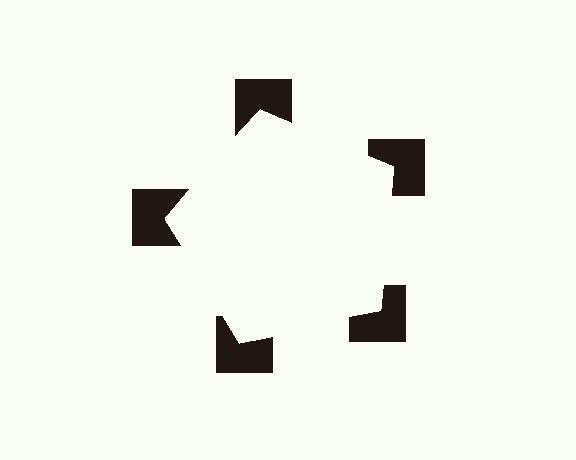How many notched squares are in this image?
There are 5 — one at each vertex of the illusory pentagon.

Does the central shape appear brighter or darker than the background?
It typically appears slightly brighter than the background, even though no actual brightness change is drawn.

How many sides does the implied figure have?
5 sides.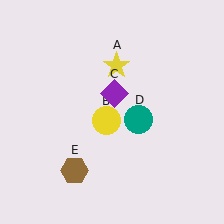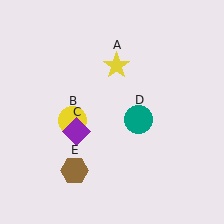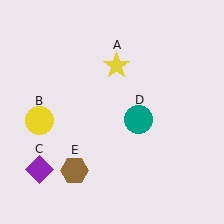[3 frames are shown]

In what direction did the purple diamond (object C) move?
The purple diamond (object C) moved down and to the left.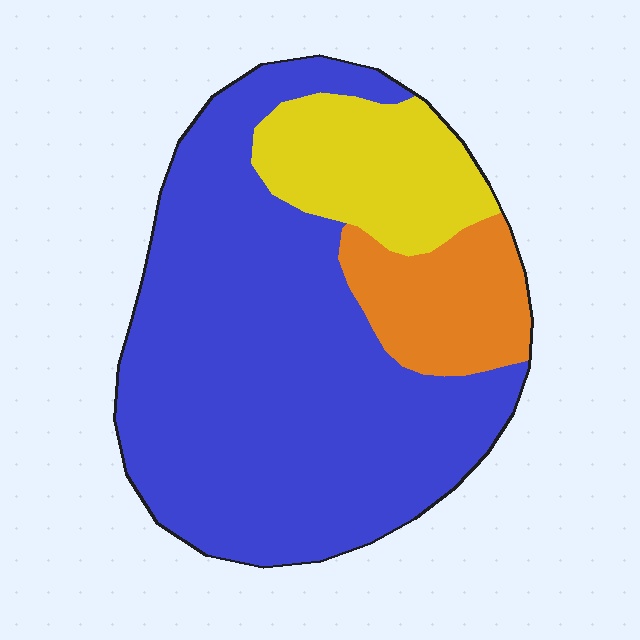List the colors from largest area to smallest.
From largest to smallest: blue, yellow, orange.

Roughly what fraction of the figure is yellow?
Yellow takes up about one sixth (1/6) of the figure.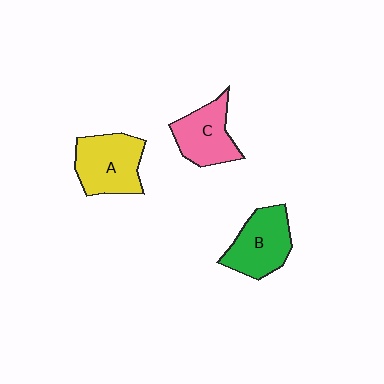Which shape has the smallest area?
Shape C (pink).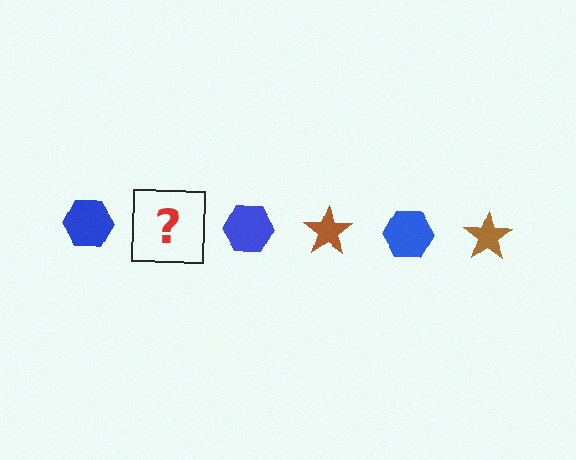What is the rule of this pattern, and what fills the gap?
The rule is that the pattern alternates between blue hexagon and brown star. The gap should be filled with a brown star.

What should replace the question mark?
The question mark should be replaced with a brown star.